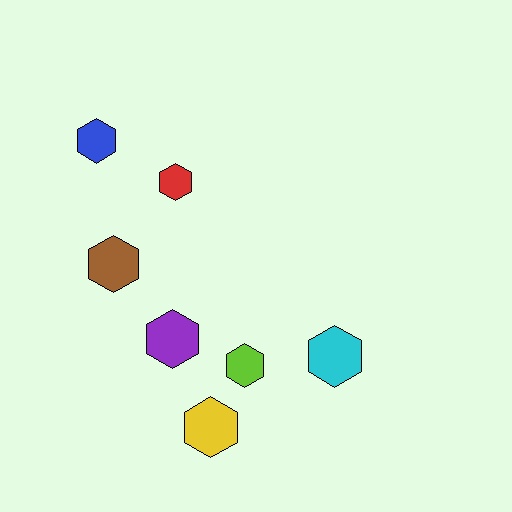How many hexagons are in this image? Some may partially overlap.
There are 7 hexagons.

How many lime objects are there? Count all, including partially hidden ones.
There is 1 lime object.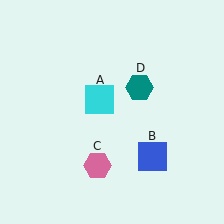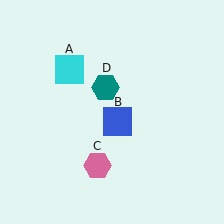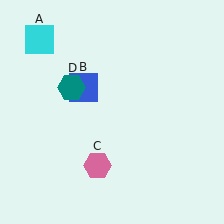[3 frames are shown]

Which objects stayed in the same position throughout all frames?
Pink hexagon (object C) remained stationary.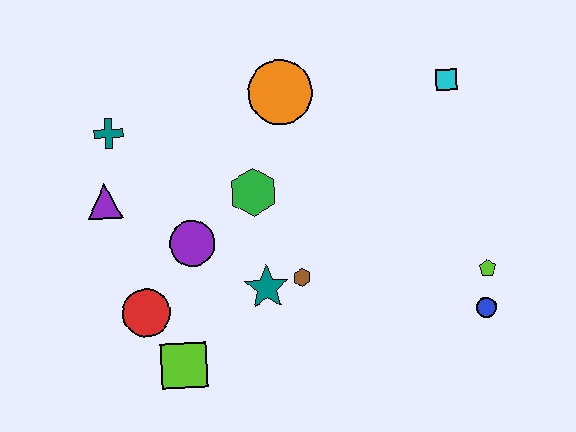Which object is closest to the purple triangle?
The teal cross is closest to the purple triangle.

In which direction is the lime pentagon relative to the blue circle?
The lime pentagon is above the blue circle.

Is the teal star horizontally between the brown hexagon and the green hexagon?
Yes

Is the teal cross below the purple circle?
No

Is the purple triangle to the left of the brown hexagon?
Yes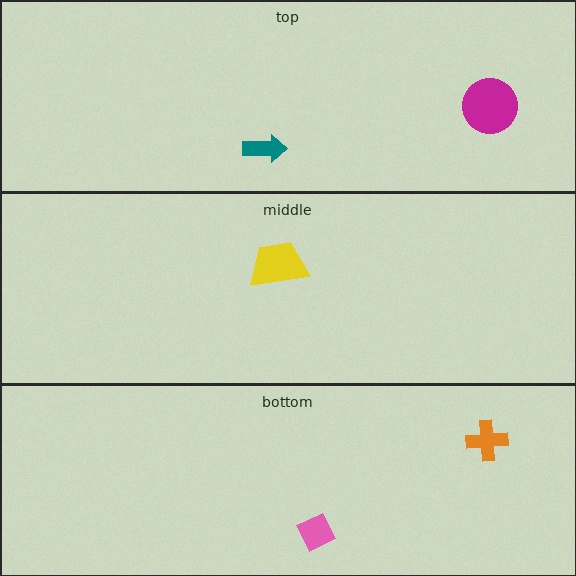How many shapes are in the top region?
2.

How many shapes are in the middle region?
1.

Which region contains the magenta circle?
The top region.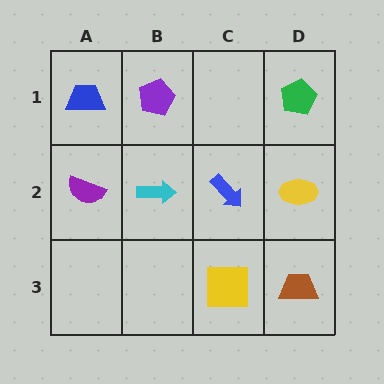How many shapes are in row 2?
4 shapes.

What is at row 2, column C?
A blue arrow.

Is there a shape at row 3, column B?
No, that cell is empty.